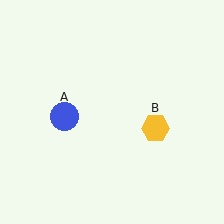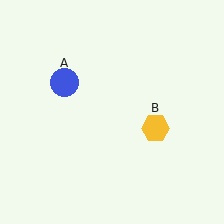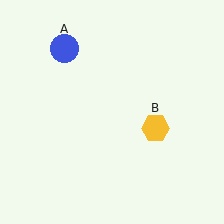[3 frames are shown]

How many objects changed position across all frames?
1 object changed position: blue circle (object A).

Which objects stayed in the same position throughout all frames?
Yellow hexagon (object B) remained stationary.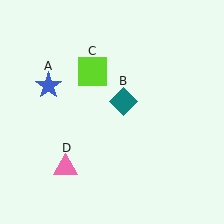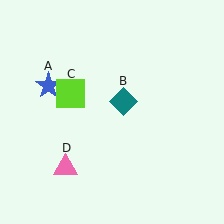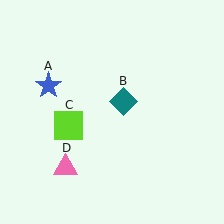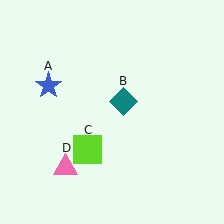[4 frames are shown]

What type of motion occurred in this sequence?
The lime square (object C) rotated counterclockwise around the center of the scene.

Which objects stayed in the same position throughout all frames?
Blue star (object A) and teal diamond (object B) and pink triangle (object D) remained stationary.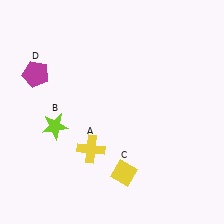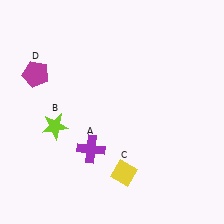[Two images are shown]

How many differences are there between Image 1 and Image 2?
There is 1 difference between the two images.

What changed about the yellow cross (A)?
In Image 1, A is yellow. In Image 2, it changed to purple.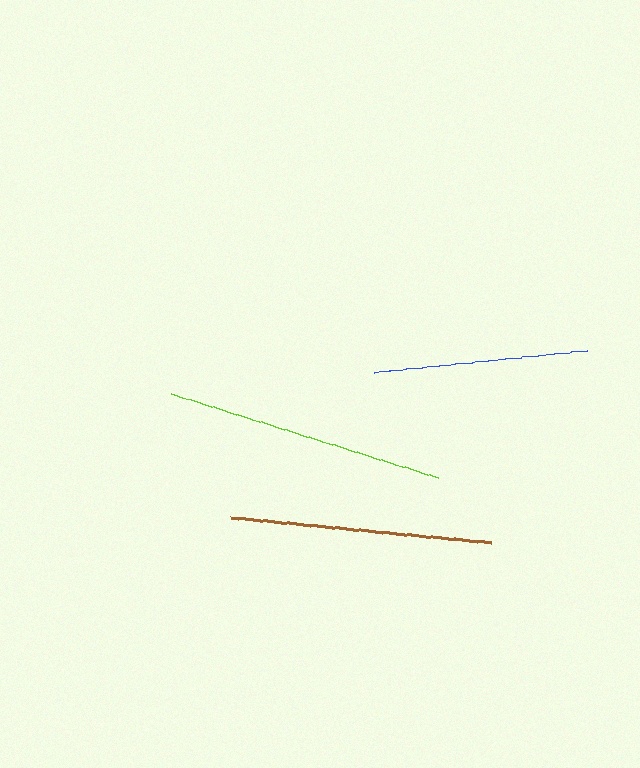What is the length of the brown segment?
The brown segment is approximately 262 pixels long.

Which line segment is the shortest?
The blue line is the shortest at approximately 214 pixels.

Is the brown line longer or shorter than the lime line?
The lime line is longer than the brown line.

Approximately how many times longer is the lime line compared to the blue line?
The lime line is approximately 1.3 times the length of the blue line.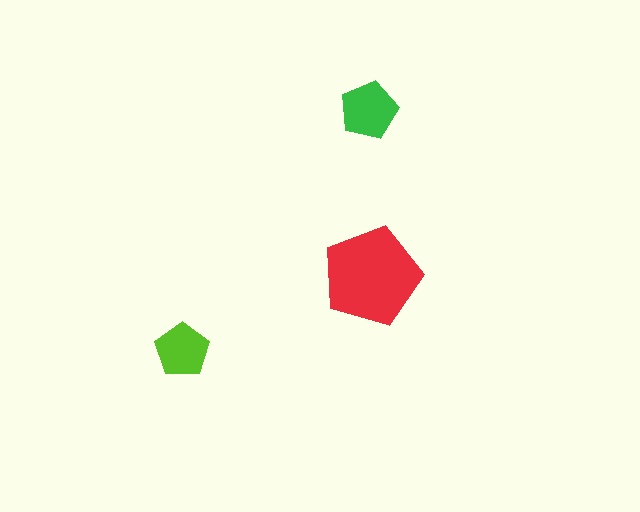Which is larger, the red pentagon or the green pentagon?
The red one.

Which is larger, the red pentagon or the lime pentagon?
The red one.